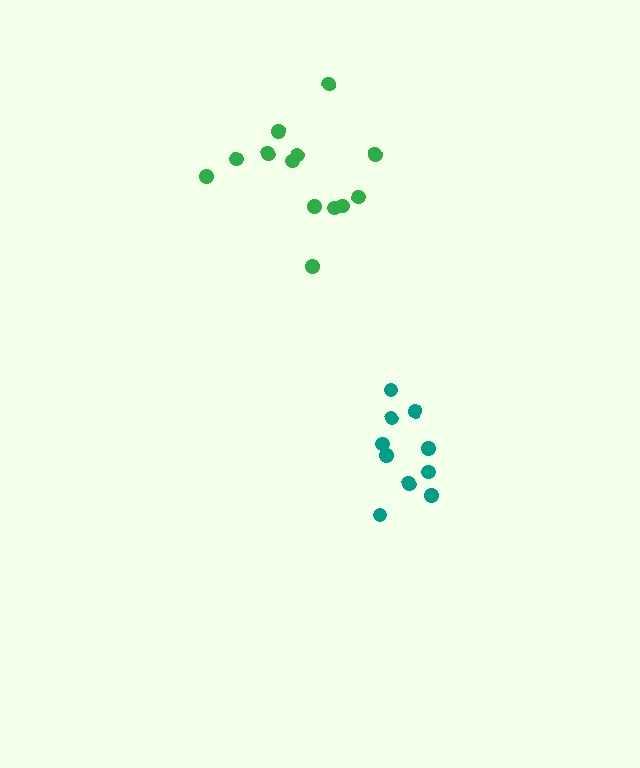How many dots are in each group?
Group 1: 13 dots, Group 2: 10 dots (23 total).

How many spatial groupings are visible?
There are 2 spatial groupings.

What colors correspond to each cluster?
The clusters are colored: green, teal.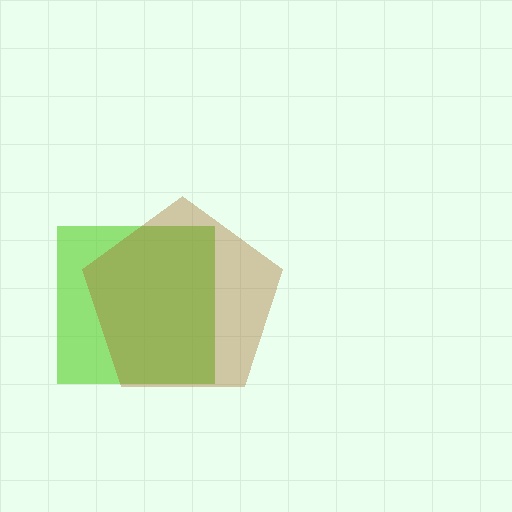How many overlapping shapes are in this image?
There are 2 overlapping shapes in the image.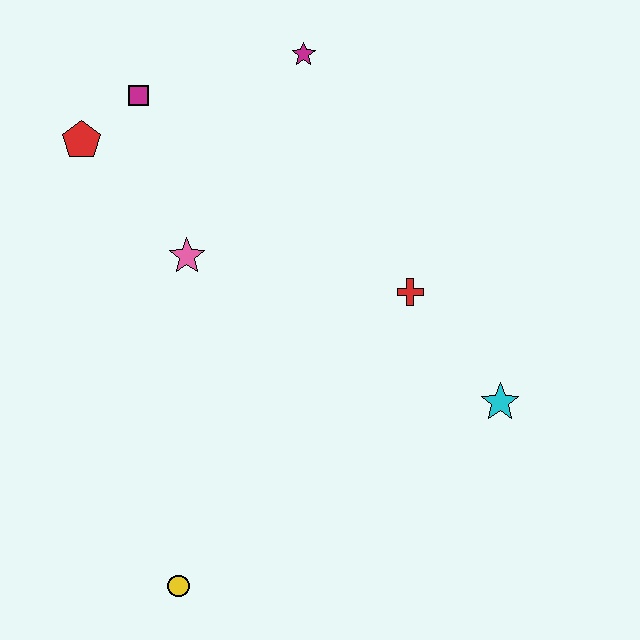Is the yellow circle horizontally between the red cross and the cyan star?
No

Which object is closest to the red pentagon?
The magenta square is closest to the red pentagon.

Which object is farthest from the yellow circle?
The magenta star is farthest from the yellow circle.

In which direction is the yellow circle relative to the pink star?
The yellow circle is below the pink star.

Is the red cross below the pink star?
Yes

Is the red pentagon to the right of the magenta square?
No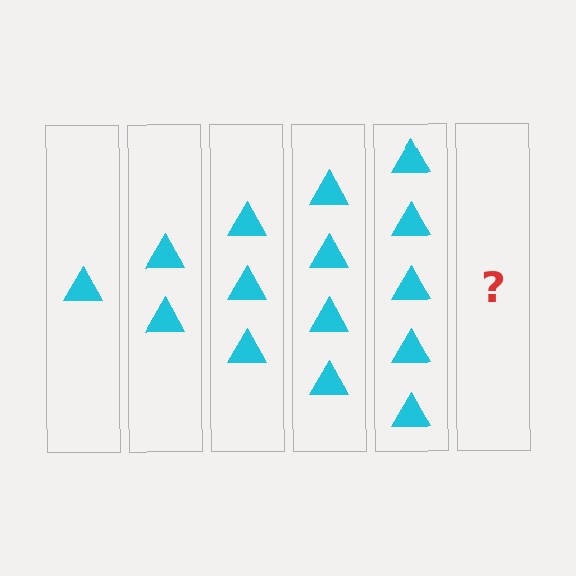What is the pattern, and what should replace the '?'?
The pattern is that each step adds one more triangle. The '?' should be 6 triangles.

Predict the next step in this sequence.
The next step is 6 triangles.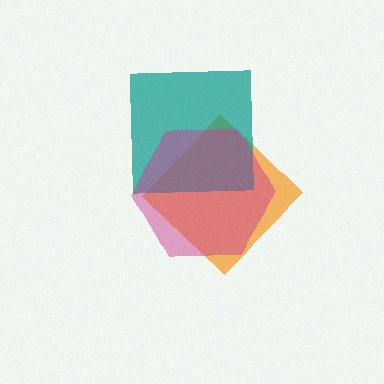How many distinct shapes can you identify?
There are 3 distinct shapes: an orange diamond, a teal square, a magenta hexagon.